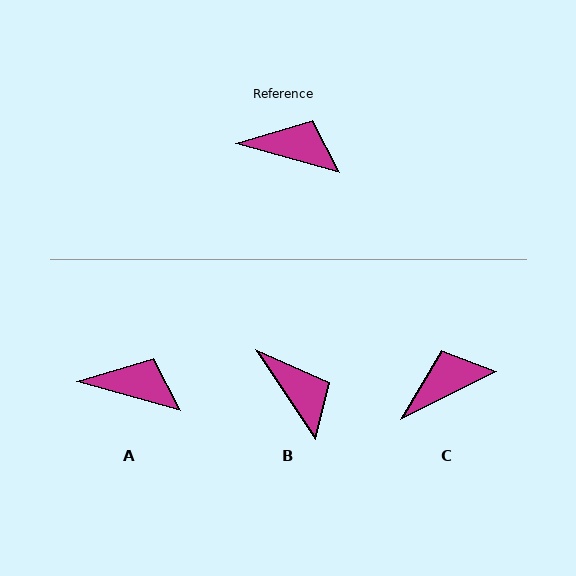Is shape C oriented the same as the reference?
No, it is off by about 42 degrees.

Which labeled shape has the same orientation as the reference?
A.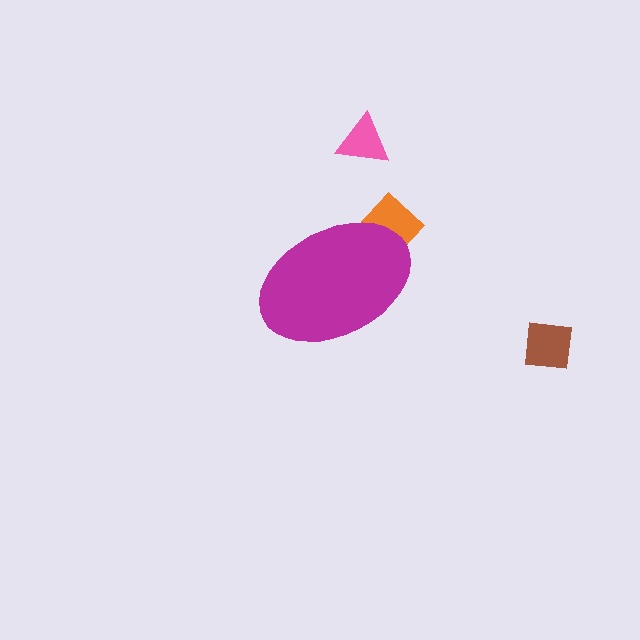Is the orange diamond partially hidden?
Yes, the orange diamond is partially hidden behind the magenta ellipse.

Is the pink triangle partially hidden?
No, the pink triangle is fully visible.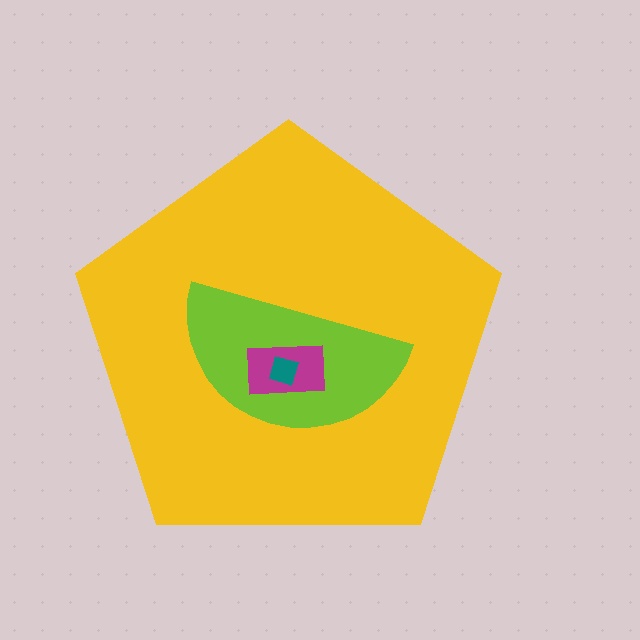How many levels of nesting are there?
4.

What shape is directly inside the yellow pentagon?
The lime semicircle.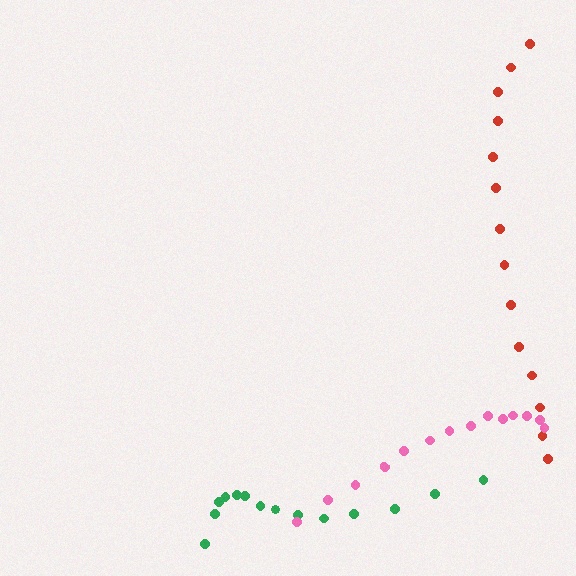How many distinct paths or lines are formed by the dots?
There are 3 distinct paths.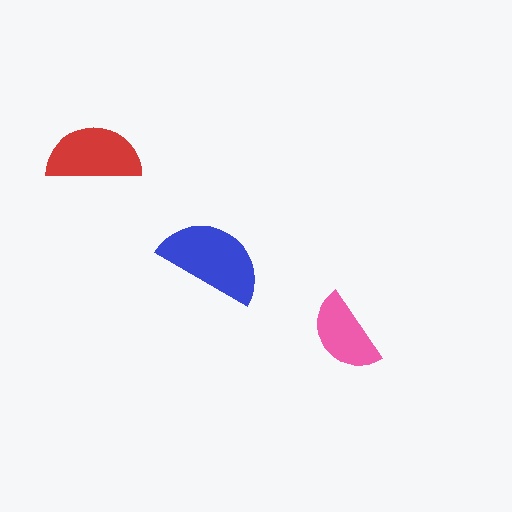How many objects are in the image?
There are 3 objects in the image.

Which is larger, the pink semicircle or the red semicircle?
The red one.